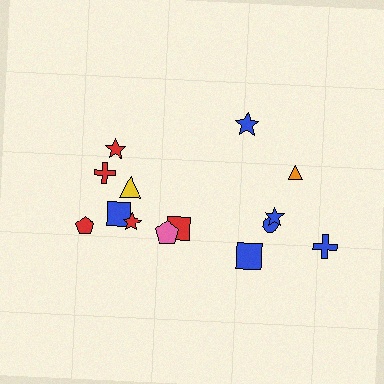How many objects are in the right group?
There are 6 objects.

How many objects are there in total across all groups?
There are 14 objects.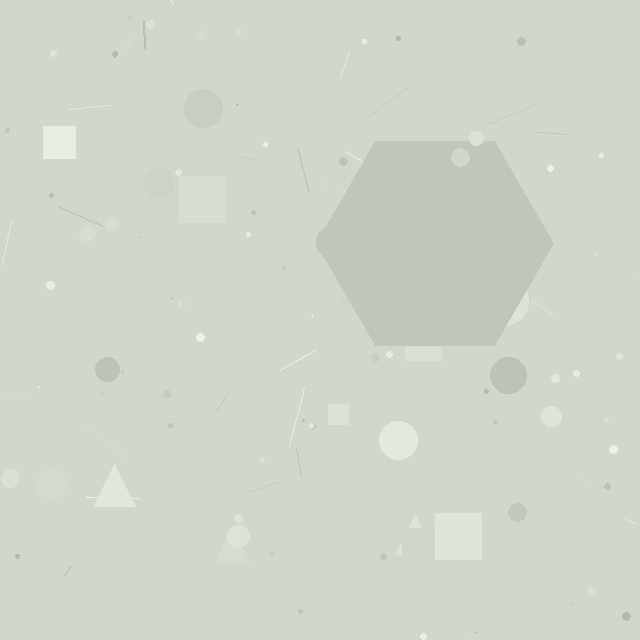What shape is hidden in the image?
A hexagon is hidden in the image.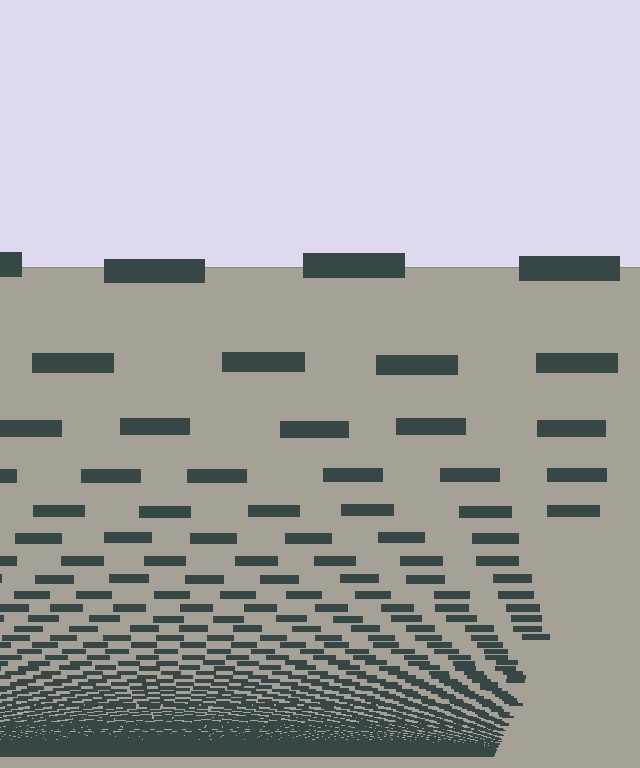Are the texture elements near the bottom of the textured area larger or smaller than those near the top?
Smaller. The gradient is inverted — elements near the bottom are smaller and denser.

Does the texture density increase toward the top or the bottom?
Density increases toward the bottom.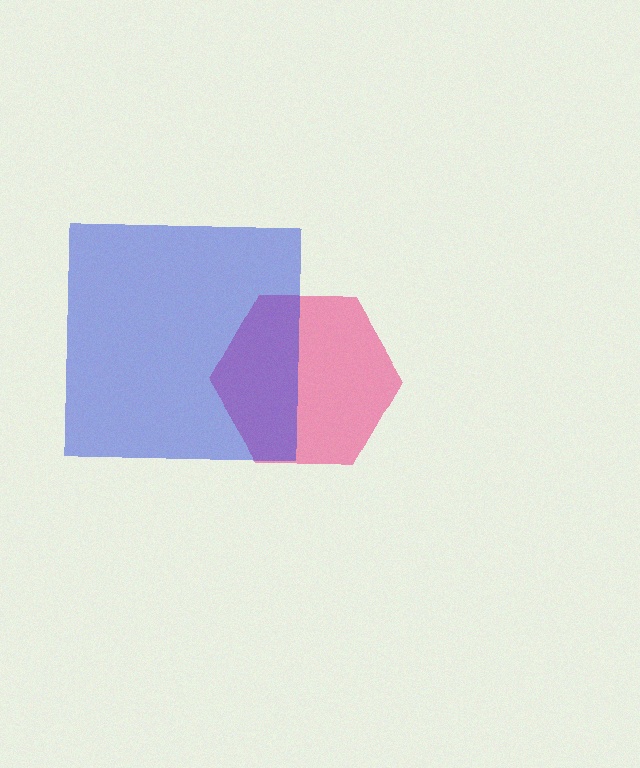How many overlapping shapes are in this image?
There are 2 overlapping shapes in the image.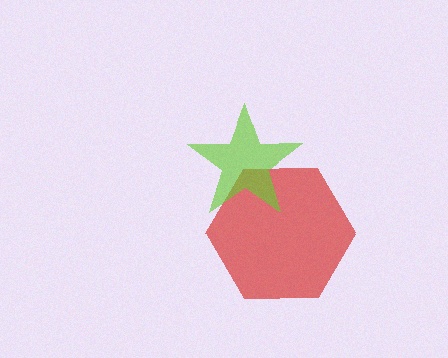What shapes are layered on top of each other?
The layered shapes are: a red hexagon, a lime star.